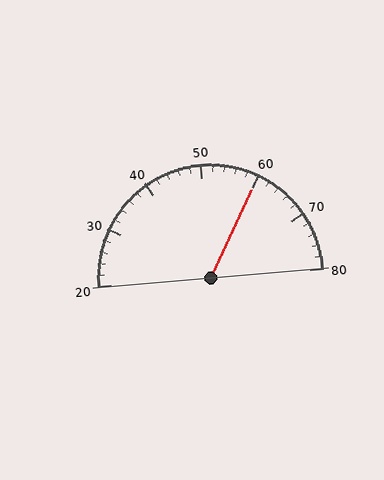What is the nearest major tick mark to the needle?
The nearest major tick mark is 60.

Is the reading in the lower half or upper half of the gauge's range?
The reading is in the upper half of the range (20 to 80).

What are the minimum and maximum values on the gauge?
The gauge ranges from 20 to 80.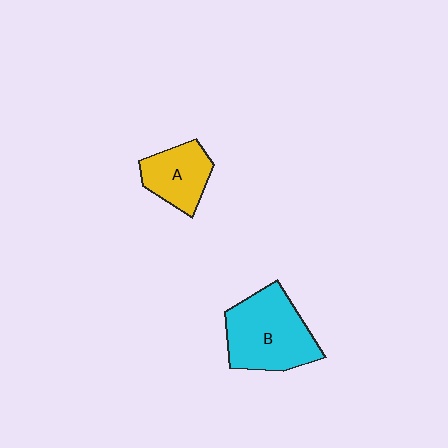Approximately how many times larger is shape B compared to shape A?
Approximately 1.7 times.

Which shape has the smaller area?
Shape A (yellow).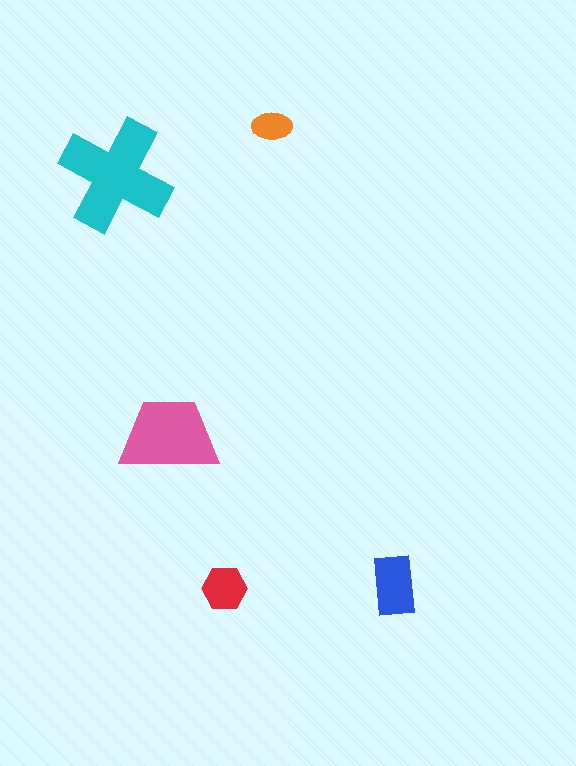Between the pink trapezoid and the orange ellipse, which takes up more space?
The pink trapezoid.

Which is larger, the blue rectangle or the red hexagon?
The blue rectangle.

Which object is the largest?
The cyan cross.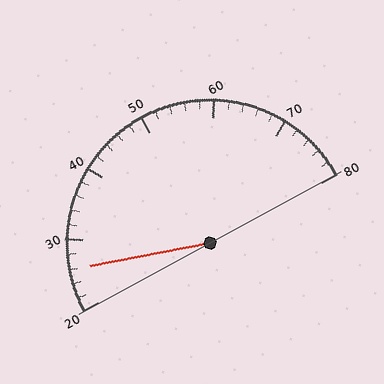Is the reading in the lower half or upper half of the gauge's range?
The reading is in the lower half of the range (20 to 80).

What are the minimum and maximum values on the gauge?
The gauge ranges from 20 to 80.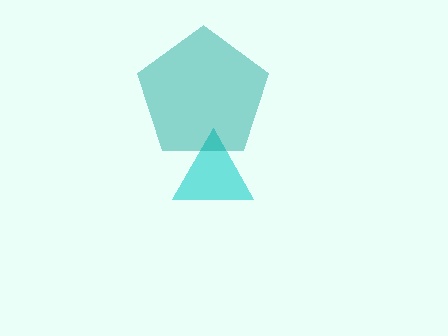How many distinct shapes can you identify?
There are 2 distinct shapes: a cyan triangle, a teal pentagon.